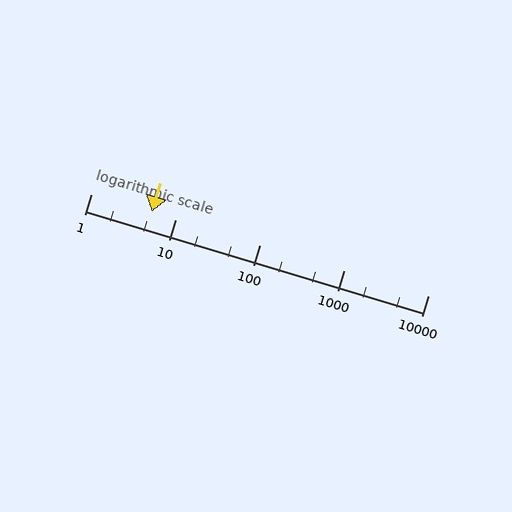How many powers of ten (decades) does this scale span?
The scale spans 4 decades, from 1 to 10000.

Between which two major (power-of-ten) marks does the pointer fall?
The pointer is between 1 and 10.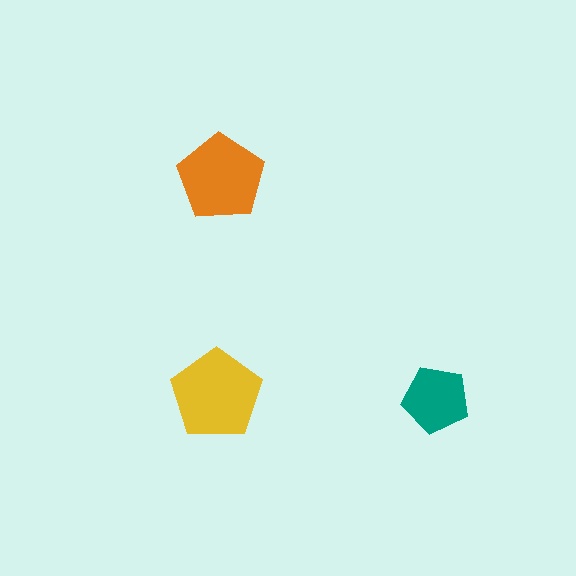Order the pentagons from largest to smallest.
the yellow one, the orange one, the teal one.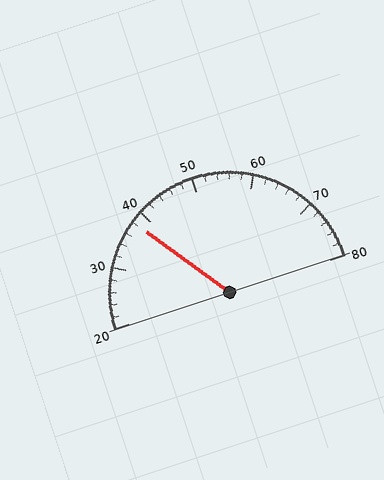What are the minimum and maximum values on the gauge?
The gauge ranges from 20 to 80.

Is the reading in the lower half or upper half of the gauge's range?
The reading is in the lower half of the range (20 to 80).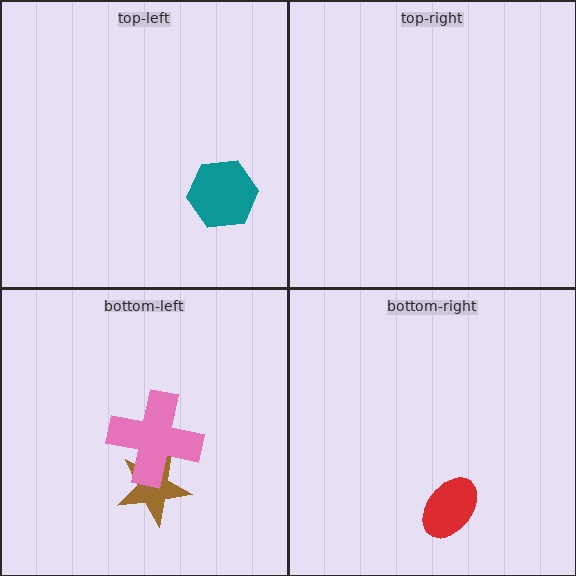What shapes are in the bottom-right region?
The red ellipse.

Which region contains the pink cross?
The bottom-left region.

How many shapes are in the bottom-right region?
1.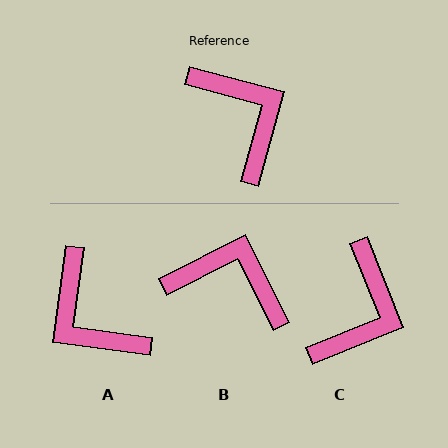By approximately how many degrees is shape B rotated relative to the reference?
Approximately 42 degrees counter-clockwise.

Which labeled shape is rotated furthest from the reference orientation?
A, about 173 degrees away.